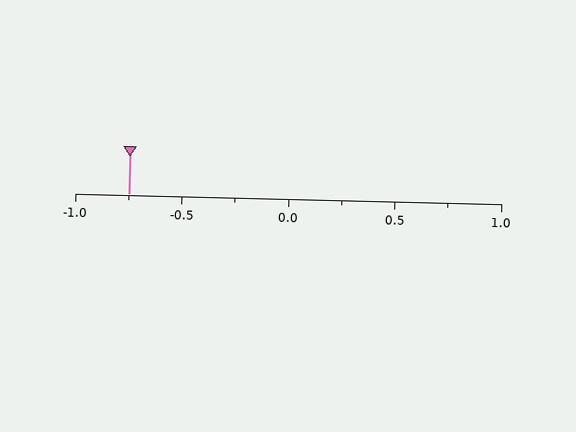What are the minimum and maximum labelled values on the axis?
The axis runs from -1.0 to 1.0.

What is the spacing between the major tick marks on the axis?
The major ticks are spaced 0.5 apart.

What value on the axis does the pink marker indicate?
The marker indicates approximately -0.75.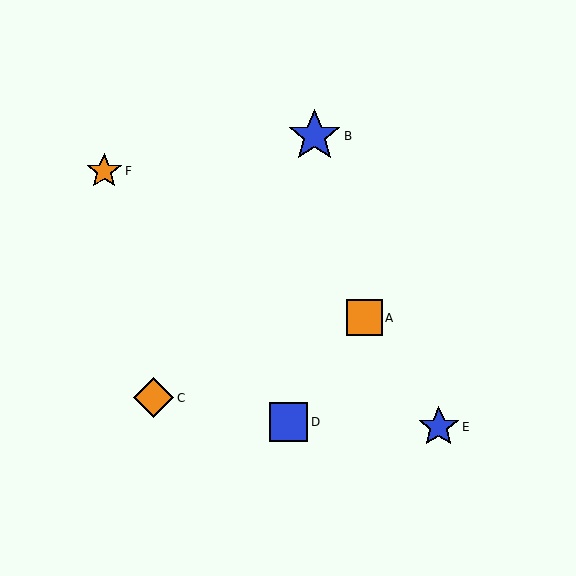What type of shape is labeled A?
Shape A is an orange square.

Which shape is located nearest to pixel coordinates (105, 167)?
The orange star (labeled F) at (104, 171) is nearest to that location.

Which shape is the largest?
The blue star (labeled B) is the largest.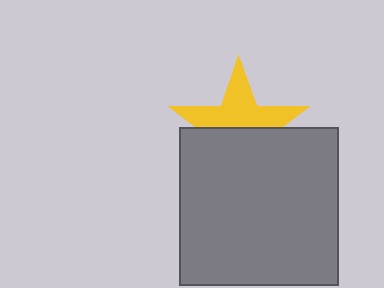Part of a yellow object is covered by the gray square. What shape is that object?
It is a star.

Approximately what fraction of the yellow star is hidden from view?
Roughly 48% of the yellow star is hidden behind the gray square.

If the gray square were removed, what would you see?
You would see the complete yellow star.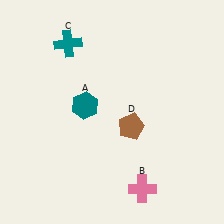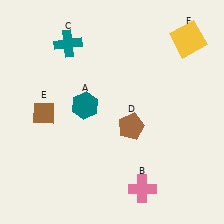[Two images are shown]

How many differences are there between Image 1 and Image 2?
There are 2 differences between the two images.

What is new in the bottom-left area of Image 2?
A brown diamond (E) was added in the bottom-left area of Image 2.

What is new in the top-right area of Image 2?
A yellow square (F) was added in the top-right area of Image 2.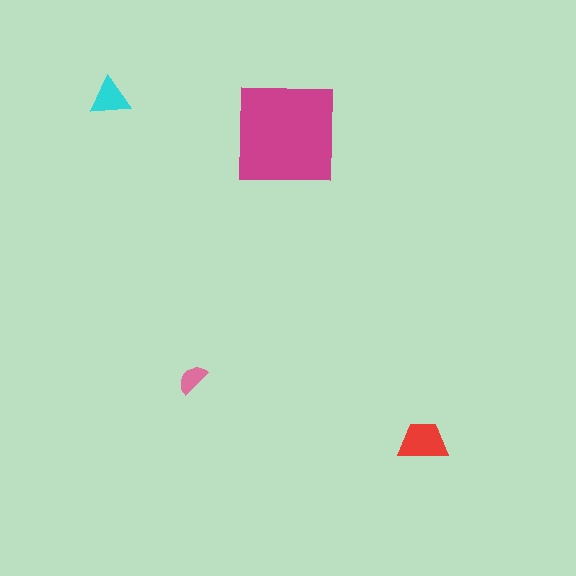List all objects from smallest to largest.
The pink semicircle, the cyan triangle, the red trapezoid, the magenta square.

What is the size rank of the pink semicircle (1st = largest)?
4th.